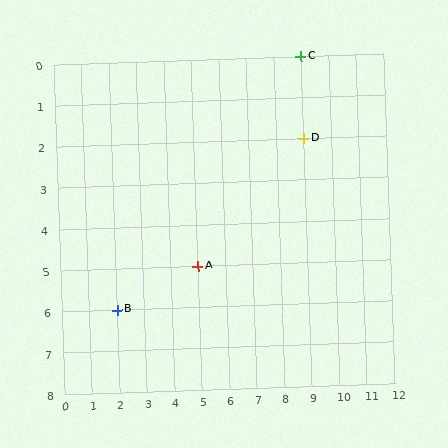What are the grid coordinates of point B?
Point B is at grid coordinates (2, 6).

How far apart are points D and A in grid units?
Points D and A are 4 columns and 3 rows apart (about 5.0 grid units diagonally).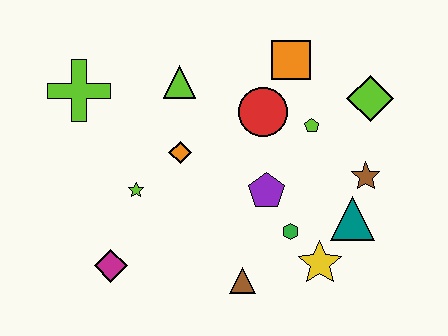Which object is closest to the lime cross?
The lime triangle is closest to the lime cross.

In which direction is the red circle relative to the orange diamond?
The red circle is to the right of the orange diamond.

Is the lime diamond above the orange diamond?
Yes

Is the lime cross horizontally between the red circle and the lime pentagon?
No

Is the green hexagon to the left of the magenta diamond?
No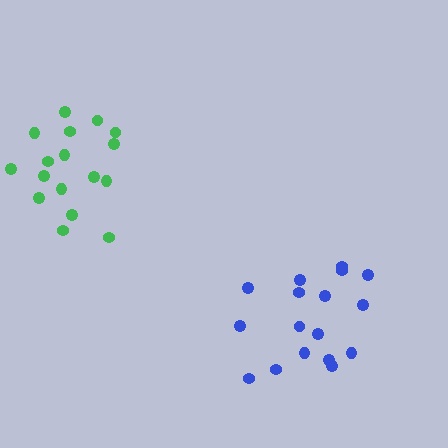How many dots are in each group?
Group 1: 17 dots, Group 2: 17 dots (34 total).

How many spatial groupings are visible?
There are 2 spatial groupings.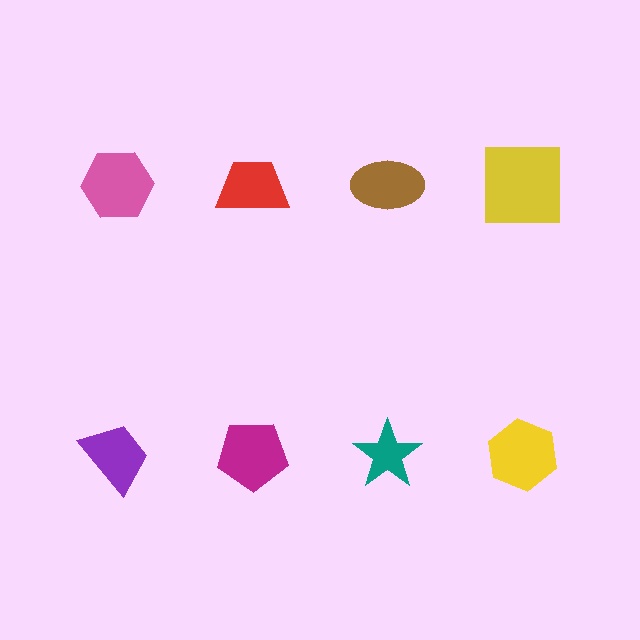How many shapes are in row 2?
4 shapes.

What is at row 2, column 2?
A magenta pentagon.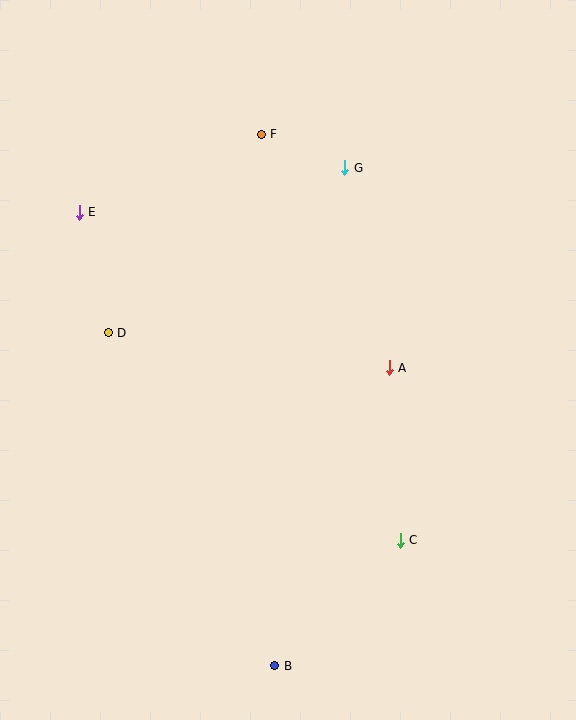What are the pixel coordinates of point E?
Point E is at (79, 212).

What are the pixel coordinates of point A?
Point A is at (389, 368).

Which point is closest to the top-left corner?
Point E is closest to the top-left corner.